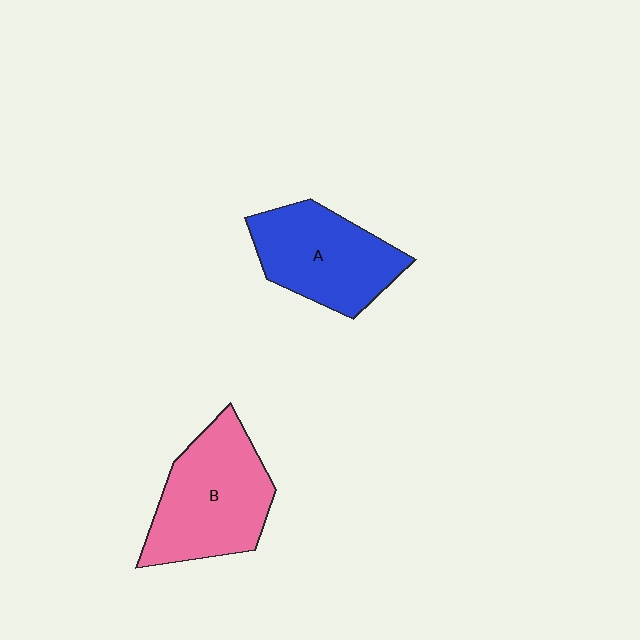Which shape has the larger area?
Shape B (pink).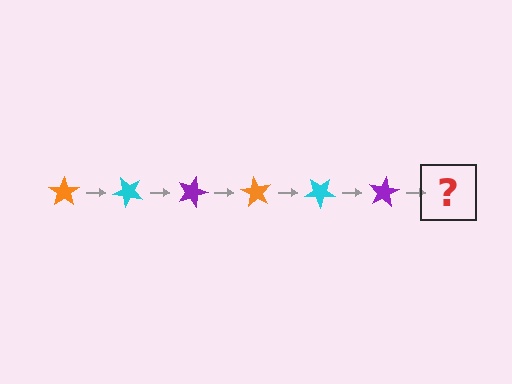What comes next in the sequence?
The next element should be an orange star, rotated 270 degrees from the start.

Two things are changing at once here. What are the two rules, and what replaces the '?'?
The two rules are that it rotates 45 degrees each step and the color cycles through orange, cyan, and purple. The '?' should be an orange star, rotated 270 degrees from the start.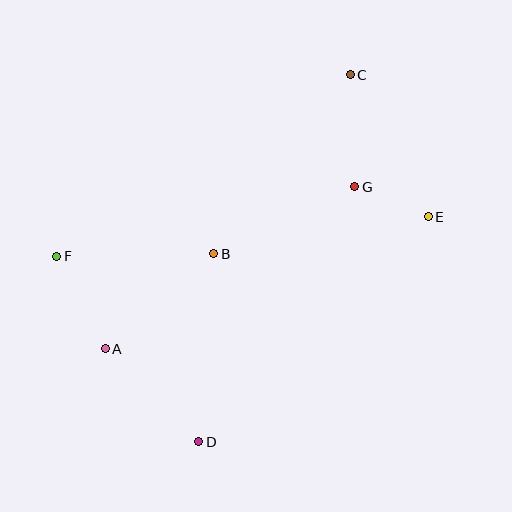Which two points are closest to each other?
Points E and G are closest to each other.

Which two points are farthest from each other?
Points C and D are farthest from each other.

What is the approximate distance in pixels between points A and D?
The distance between A and D is approximately 132 pixels.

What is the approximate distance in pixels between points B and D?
The distance between B and D is approximately 189 pixels.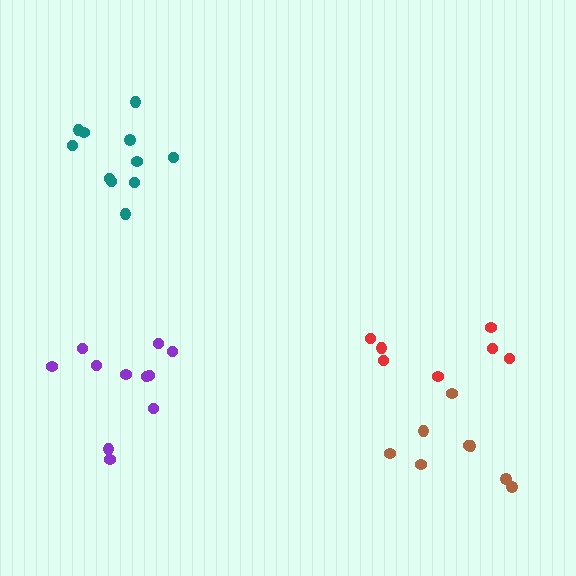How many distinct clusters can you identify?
There are 4 distinct clusters.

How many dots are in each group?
Group 1: 11 dots, Group 2: 8 dots, Group 3: 11 dots, Group 4: 7 dots (37 total).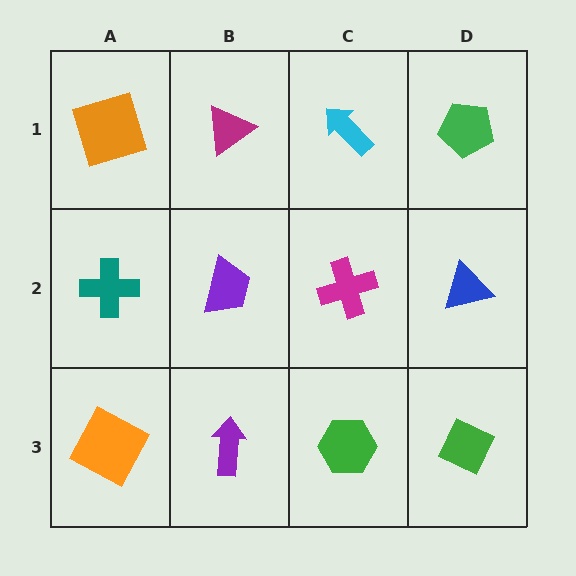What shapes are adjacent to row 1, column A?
A teal cross (row 2, column A), a magenta triangle (row 1, column B).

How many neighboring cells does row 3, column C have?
3.